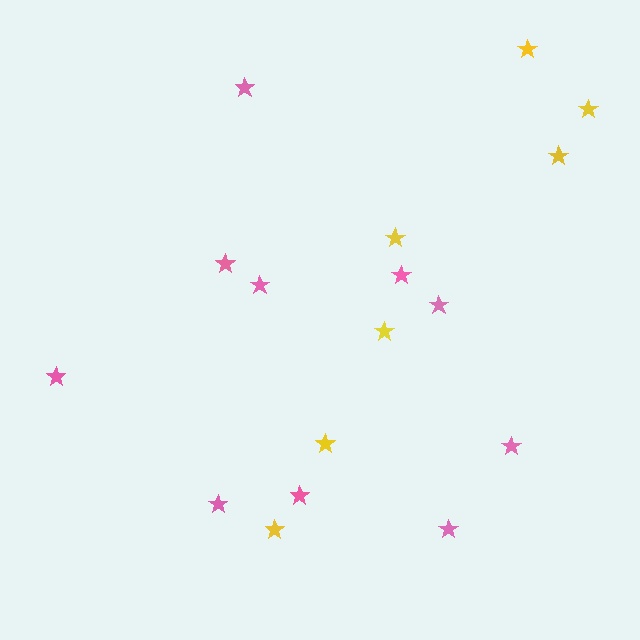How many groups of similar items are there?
There are 2 groups: one group of pink stars (10) and one group of yellow stars (7).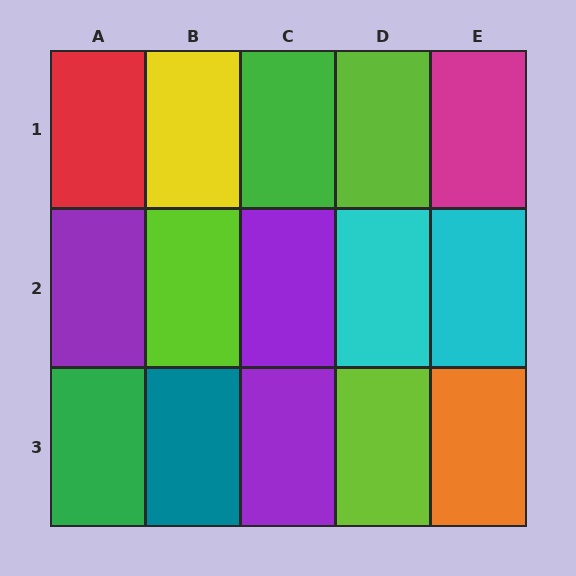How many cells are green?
2 cells are green.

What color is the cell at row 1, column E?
Magenta.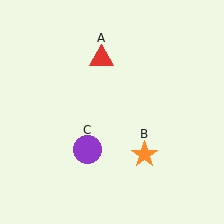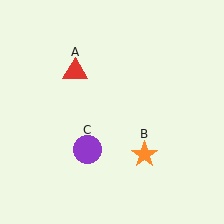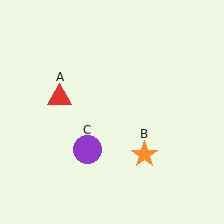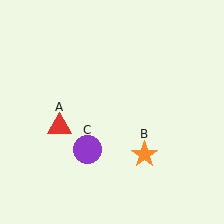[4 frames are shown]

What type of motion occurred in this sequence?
The red triangle (object A) rotated counterclockwise around the center of the scene.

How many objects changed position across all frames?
1 object changed position: red triangle (object A).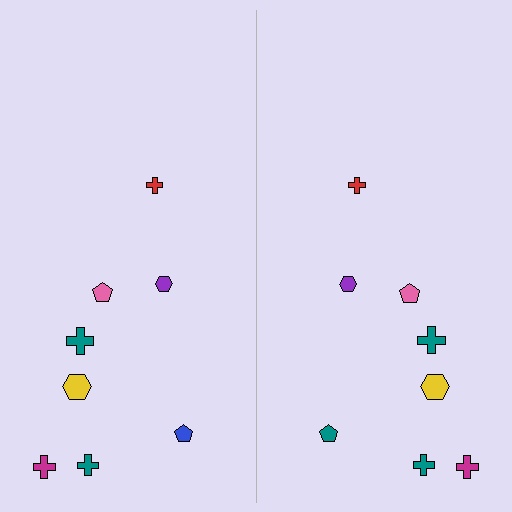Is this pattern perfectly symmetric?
No, the pattern is not perfectly symmetric. The teal pentagon on the right side breaks the symmetry — its mirror counterpart is blue.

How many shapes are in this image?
There are 16 shapes in this image.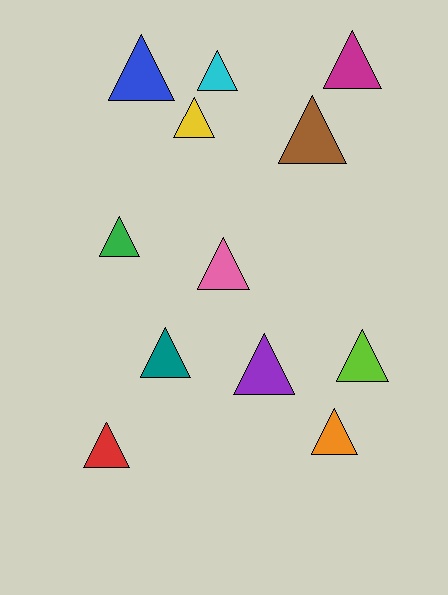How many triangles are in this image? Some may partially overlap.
There are 12 triangles.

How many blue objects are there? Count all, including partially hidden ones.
There is 1 blue object.